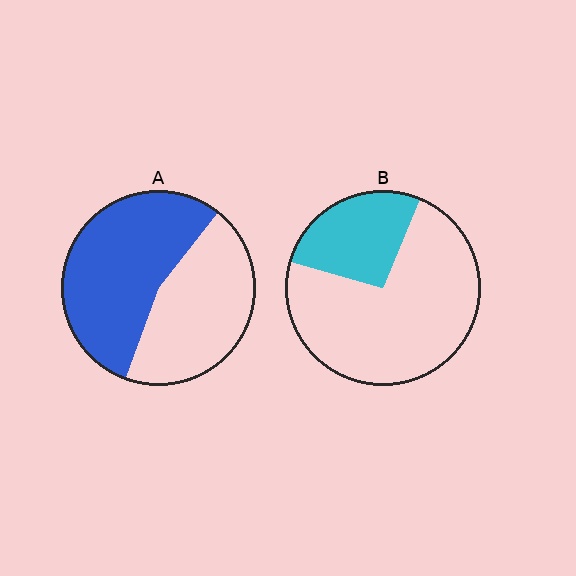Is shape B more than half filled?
No.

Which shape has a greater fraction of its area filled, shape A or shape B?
Shape A.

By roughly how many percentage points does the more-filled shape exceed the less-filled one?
By roughly 30 percentage points (A over B).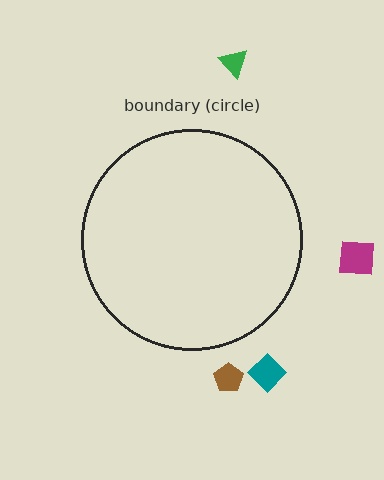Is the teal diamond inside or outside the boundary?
Outside.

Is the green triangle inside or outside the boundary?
Outside.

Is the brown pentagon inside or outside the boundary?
Outside.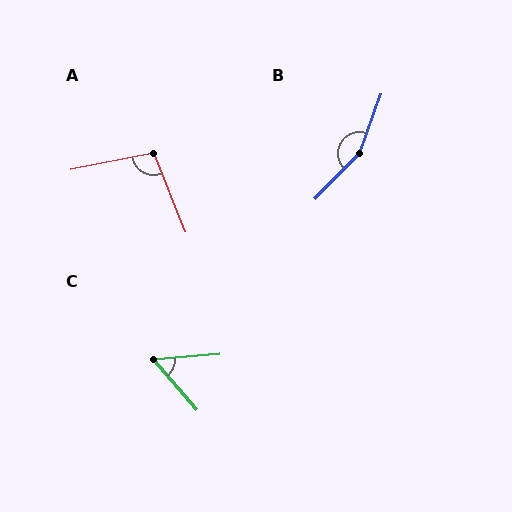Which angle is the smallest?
C, at approximately 54 degrees.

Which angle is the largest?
B, at approximately 155 degrees.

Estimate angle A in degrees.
Approximately 101 degrees.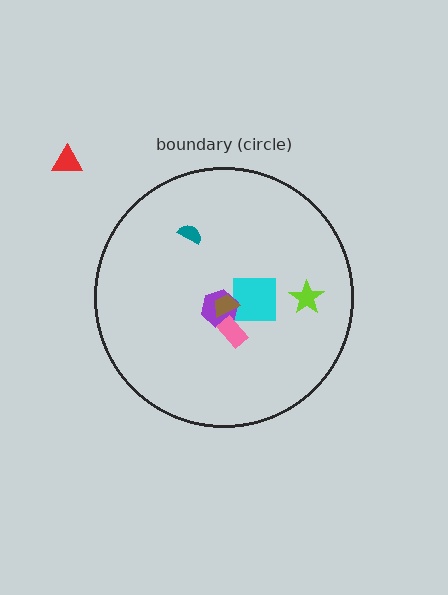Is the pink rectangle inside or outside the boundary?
Inside.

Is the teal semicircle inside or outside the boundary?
Inside.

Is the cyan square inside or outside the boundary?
Inside.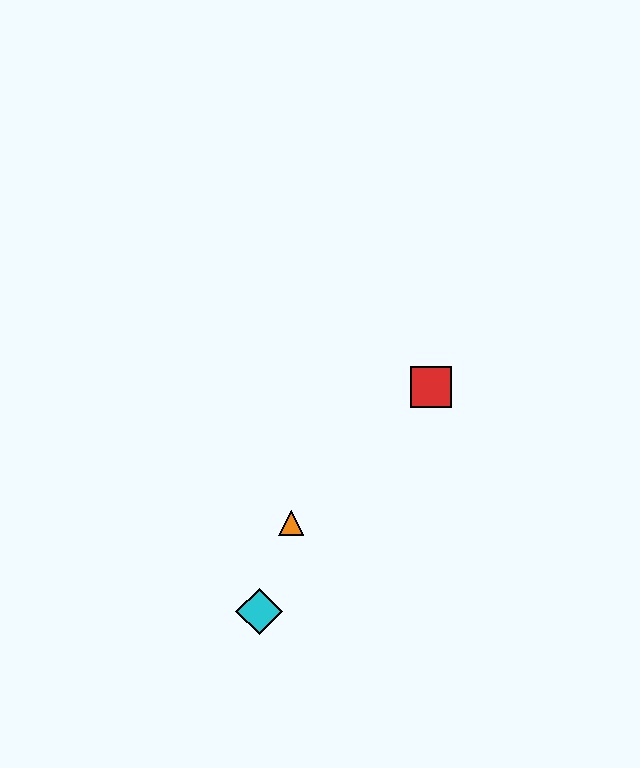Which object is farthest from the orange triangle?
The red square is farthest from the orange triangle.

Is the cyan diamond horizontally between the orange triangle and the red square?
No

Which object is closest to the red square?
The orange triangle is closest to the red square.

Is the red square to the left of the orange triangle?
No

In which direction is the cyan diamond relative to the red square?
The cyan diamond is below the red square.